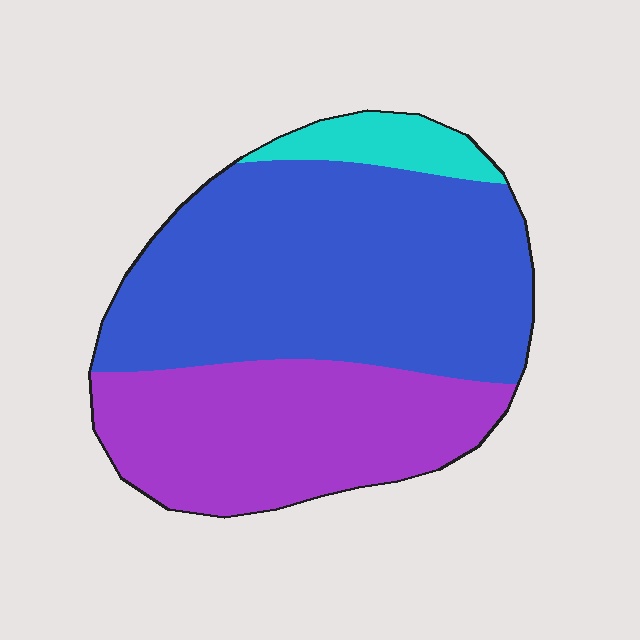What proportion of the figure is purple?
Purple covers 36% of the figure.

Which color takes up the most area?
Blue, at roughly 55%.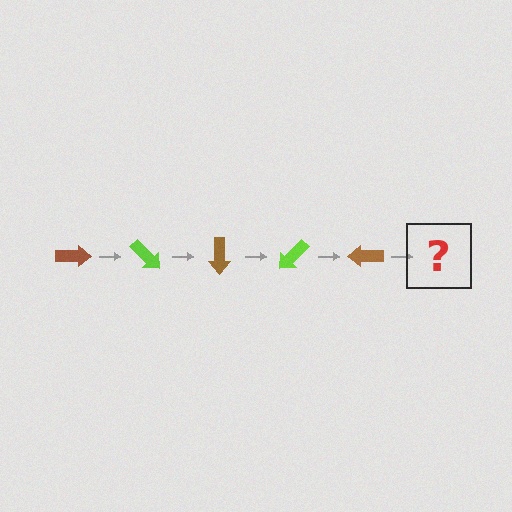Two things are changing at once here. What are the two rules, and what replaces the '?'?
The two rules are that it rotates 45 degrees each step and the color cycles through brown and lime. The '?' should be a lime arrow, rotated 225 degrees from the start.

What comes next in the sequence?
The next element should be a lime arrow, rotated 225 degrees from the start.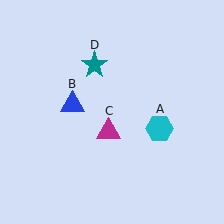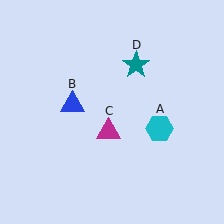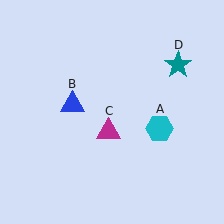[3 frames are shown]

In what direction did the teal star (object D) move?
The teal star (object D) moved right.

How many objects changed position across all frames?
1 object changed position: teal star (object D).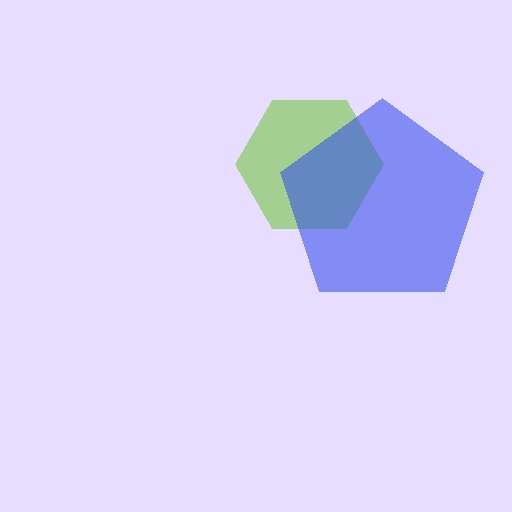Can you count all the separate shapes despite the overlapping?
Yes, there are 2 separate shapes.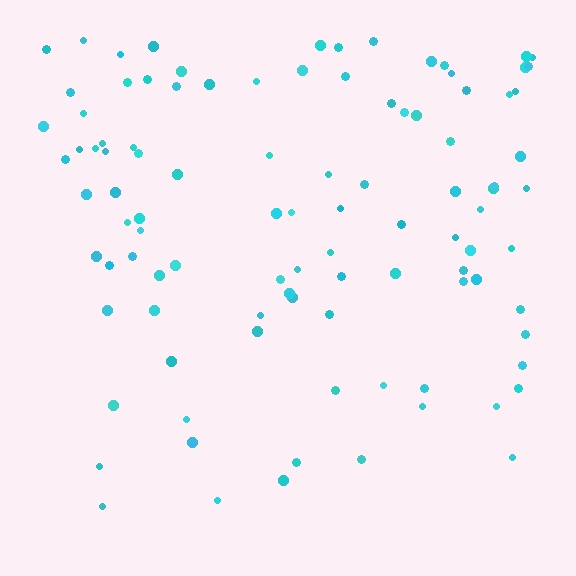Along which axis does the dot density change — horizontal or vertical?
Vertical.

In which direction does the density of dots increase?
From bottom to top, with the top side densest.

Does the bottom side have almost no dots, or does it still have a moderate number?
Still a moderate number, just noticeably fewer than the top.